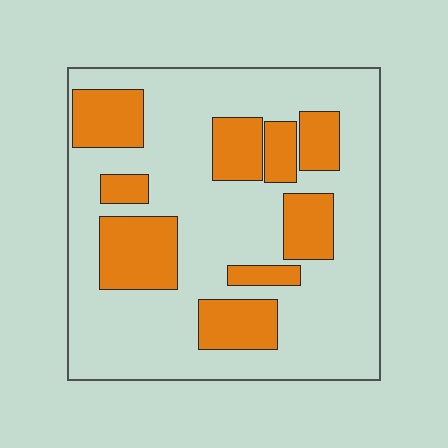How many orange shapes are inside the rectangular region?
9.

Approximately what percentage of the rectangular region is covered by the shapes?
Approximately 30%.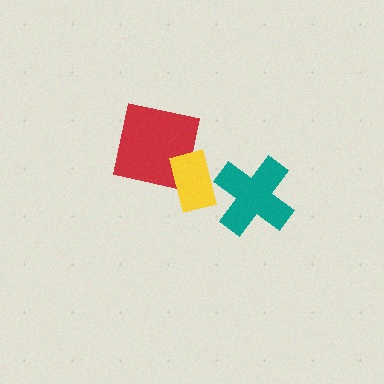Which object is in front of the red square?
The yellow rectangle is in front of the red square.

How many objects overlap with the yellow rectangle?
1 object overlaps with the yellow rectangle.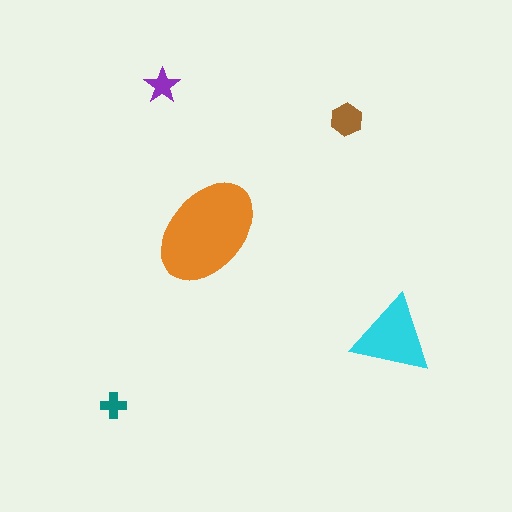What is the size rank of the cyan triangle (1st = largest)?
2nd.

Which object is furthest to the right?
The cyan triangle is rightmost.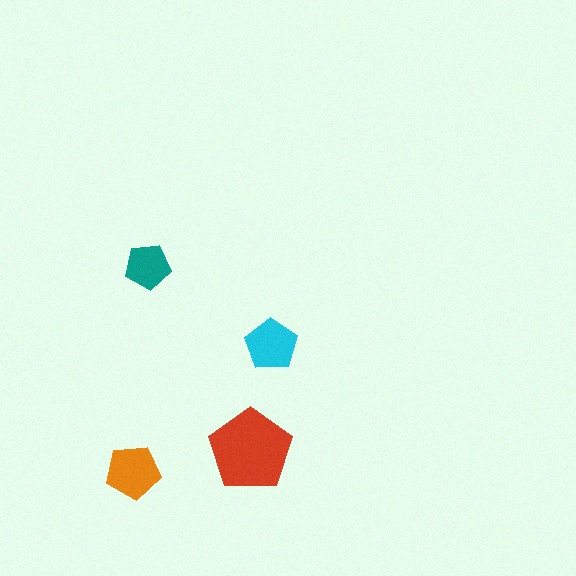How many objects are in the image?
There are 4 objects in the image.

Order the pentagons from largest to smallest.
the red one, the orange one, the cyan one, the teal one.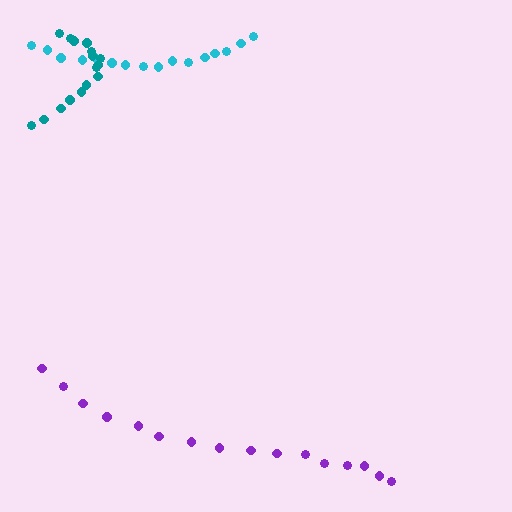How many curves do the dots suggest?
There are 3 distinct paths.